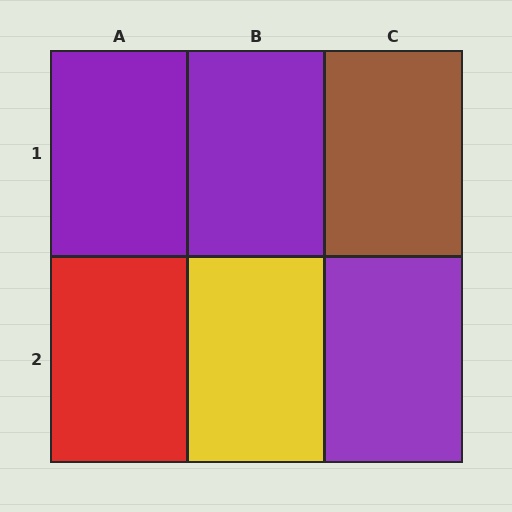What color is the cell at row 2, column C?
Purple.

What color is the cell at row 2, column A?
Red.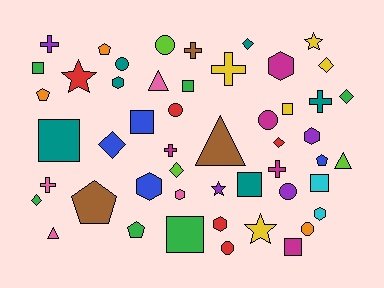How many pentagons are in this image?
There are 5 pentagons.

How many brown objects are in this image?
There are 3 brown objects.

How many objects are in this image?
There are 50 objects.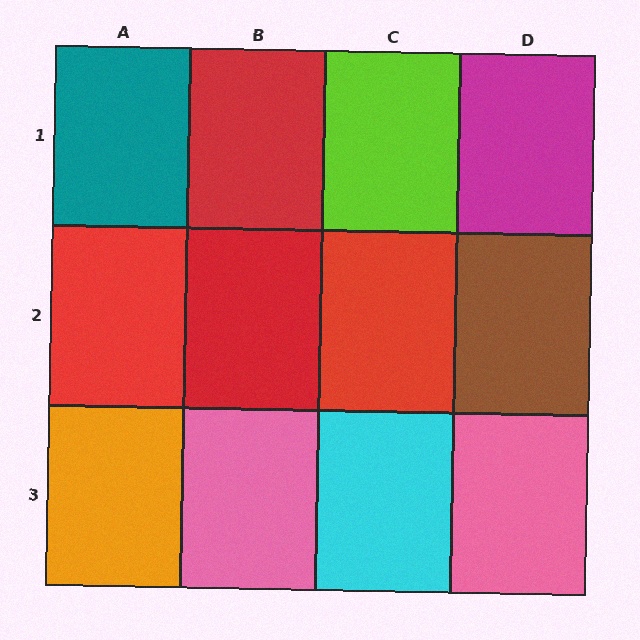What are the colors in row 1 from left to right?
Teal, red, lime, magenta.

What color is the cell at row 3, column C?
Cyan.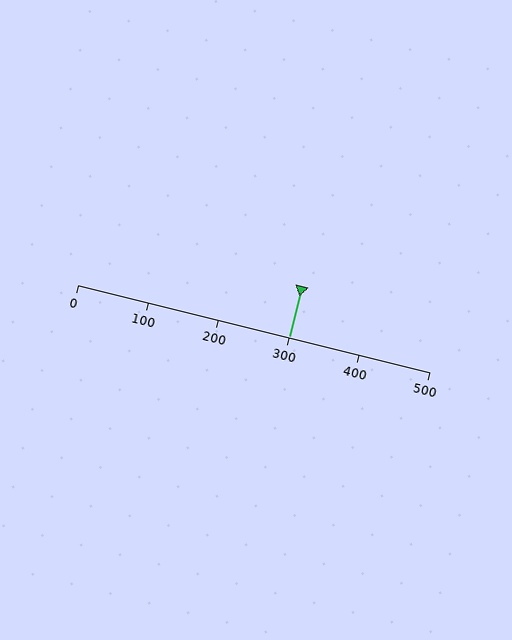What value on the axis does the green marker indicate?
The marker indicates approximately 300.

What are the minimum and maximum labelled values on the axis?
The axis runs from 0 to 500.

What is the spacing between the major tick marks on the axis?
The major ticks are spaced 100 apart.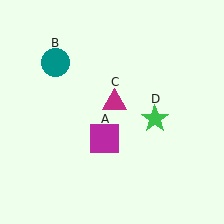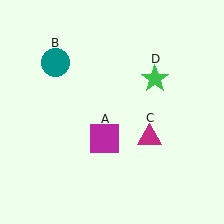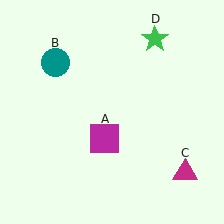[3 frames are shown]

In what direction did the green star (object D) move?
The green star (object D) moved up.